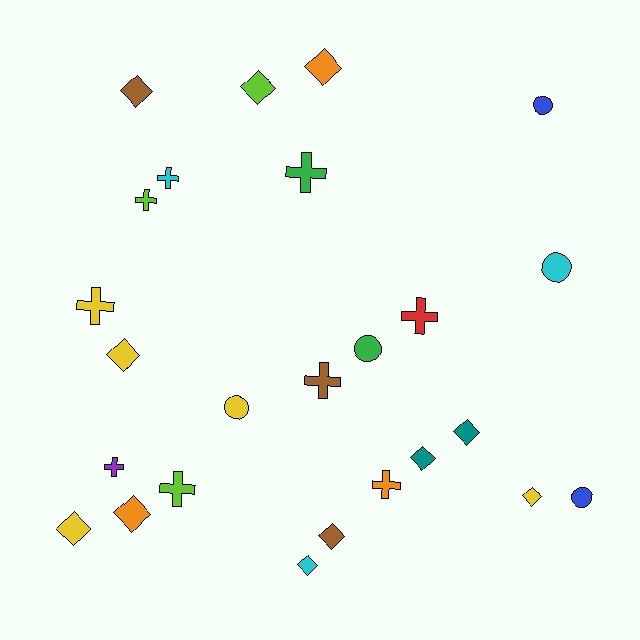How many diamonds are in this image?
There are 11 diamonds.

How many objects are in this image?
There are 25 objects.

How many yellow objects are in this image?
There are 5 yellow objects.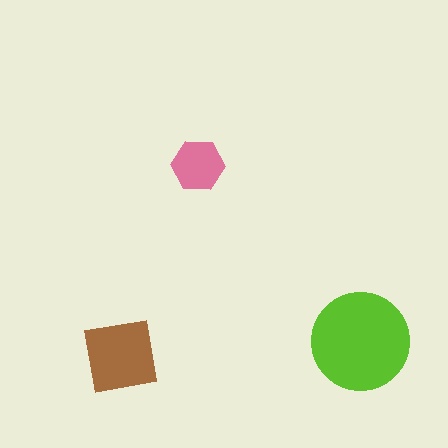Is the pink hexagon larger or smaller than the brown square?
Smaller.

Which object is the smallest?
The pink hexagon.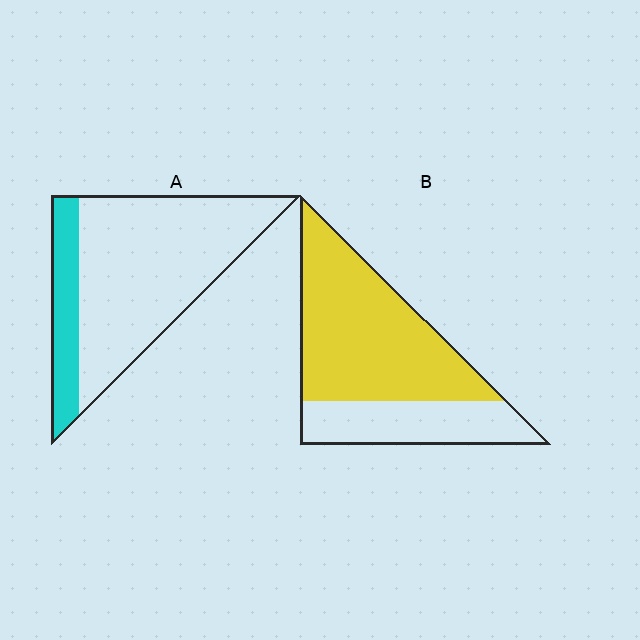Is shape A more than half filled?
No.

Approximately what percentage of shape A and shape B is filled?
A is approximately 20% and B is approximately 70%.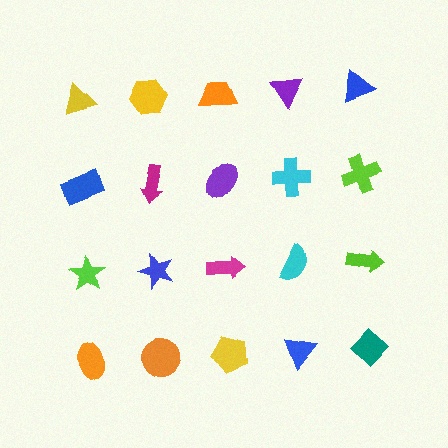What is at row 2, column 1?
A blue rectangle.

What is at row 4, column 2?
An orange circle.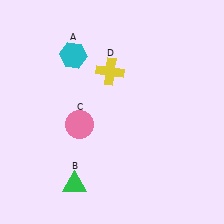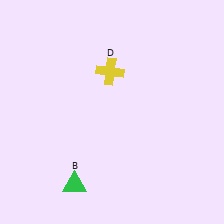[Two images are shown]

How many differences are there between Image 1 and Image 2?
There are 2 differences between the two images.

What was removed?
The pink circle (C), the cyan hexagon (A) were removed in Image 2.